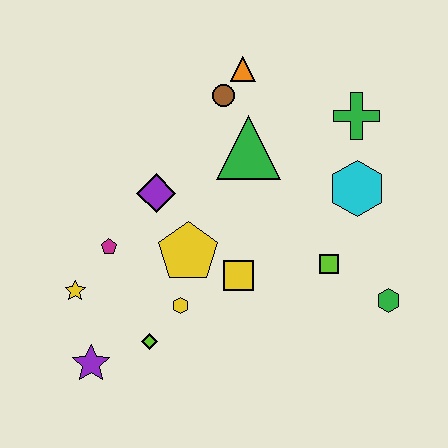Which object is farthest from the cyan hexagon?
The purple star is farthest from the cyan hexagon.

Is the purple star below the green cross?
Yes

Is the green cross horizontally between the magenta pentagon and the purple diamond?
No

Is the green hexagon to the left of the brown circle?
No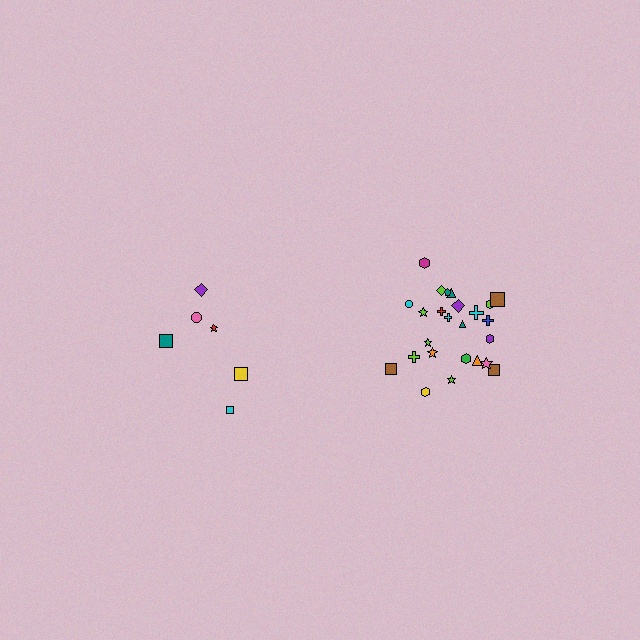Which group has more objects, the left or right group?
The right group.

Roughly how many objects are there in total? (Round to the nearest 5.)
Roughly 30 objects in total.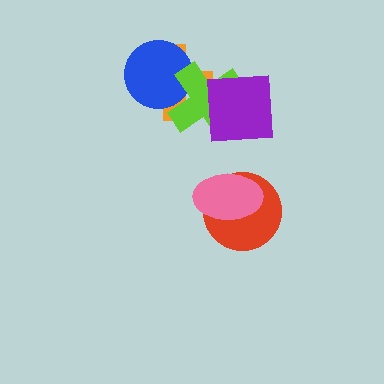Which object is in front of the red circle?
The pink ellipse is in front of the red circle.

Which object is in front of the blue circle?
The lime cross is in front of the blue circle.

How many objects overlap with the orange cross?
2 objects overlap with the orange cross.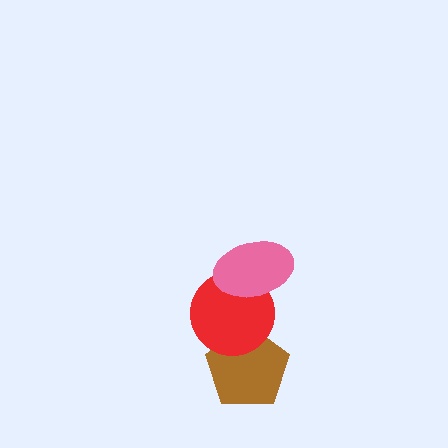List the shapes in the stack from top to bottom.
From top to bottom: the pink ellipse, the red circle, the brown pentagon.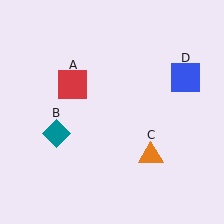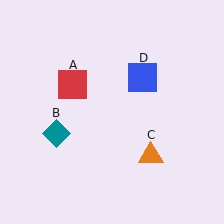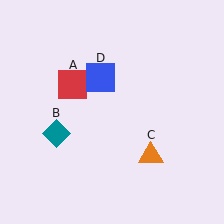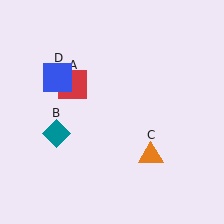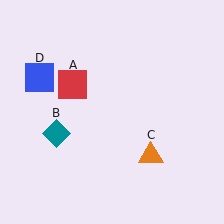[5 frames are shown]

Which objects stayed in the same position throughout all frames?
Red square (object A) and teal diamond (object B) and orange triangle (object C) remained stationary.